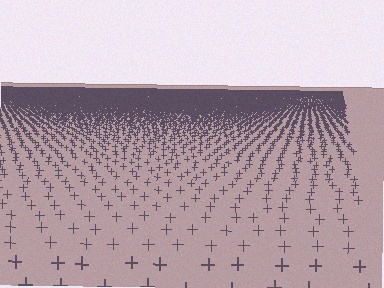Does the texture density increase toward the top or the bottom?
Density increases toward the top.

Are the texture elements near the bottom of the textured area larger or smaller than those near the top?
Larger. Near the bottom, elements are closer to the viewer and appear at a bigger on-screen size.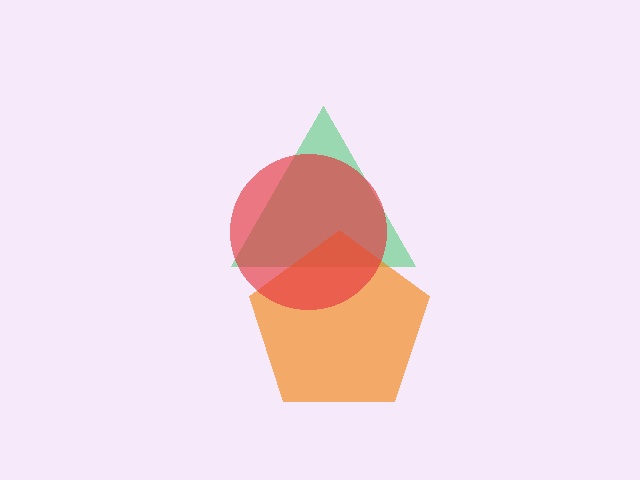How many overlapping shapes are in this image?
There are 3 overlapping shapes in the image.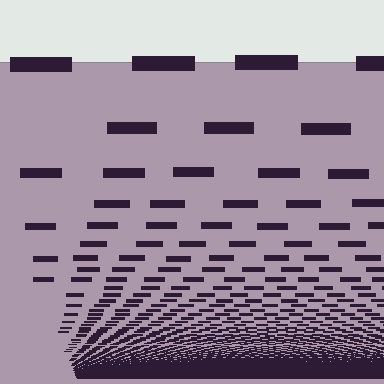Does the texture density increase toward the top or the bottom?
Density increases toward the bottom.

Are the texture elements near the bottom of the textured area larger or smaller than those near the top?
Smaller. The gradient is inverted — elements near the bottom are smaller and denser.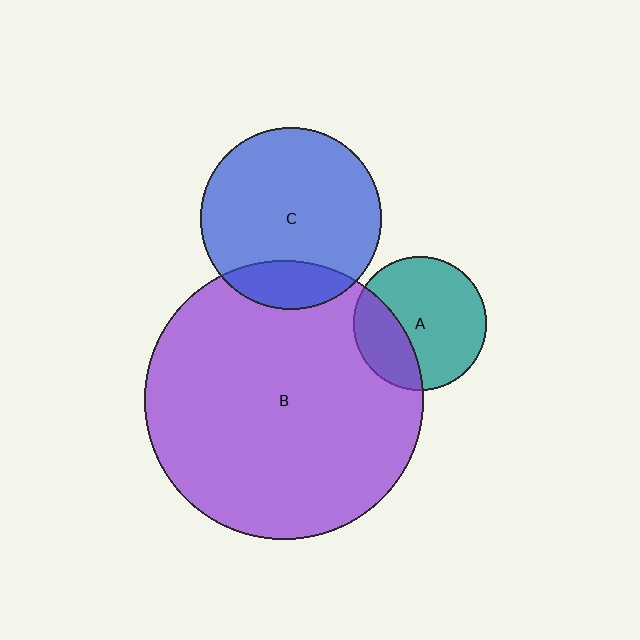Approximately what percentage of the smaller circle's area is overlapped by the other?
Approximately 30%.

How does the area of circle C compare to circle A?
Approximately 1.8 times.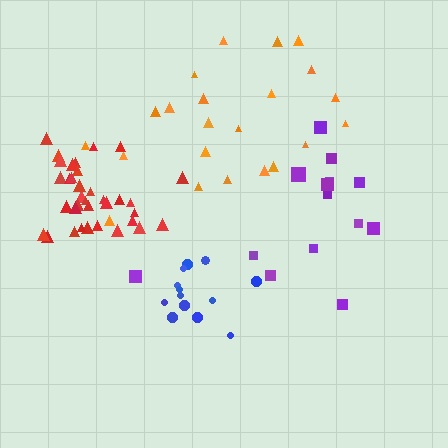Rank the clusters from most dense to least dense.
red, blue, orange, purple.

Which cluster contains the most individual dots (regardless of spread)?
Red (35).